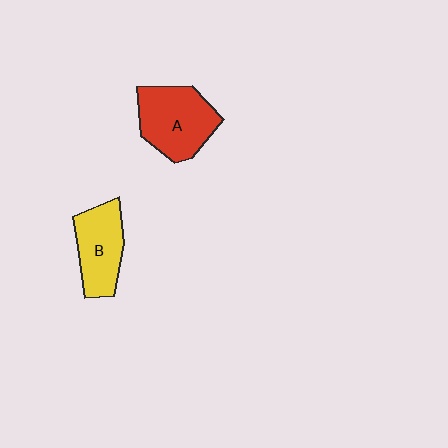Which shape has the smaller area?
Shape B (yellow).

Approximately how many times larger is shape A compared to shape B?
Approximately 1.2 times.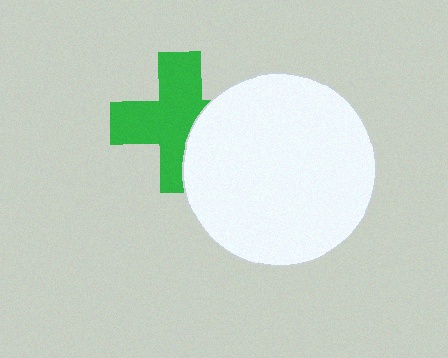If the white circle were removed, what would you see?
You would see the complete green cross.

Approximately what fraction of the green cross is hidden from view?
Roughly 33% of the green cross is hidden behind the white circle.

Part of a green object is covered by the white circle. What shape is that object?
It is a cross.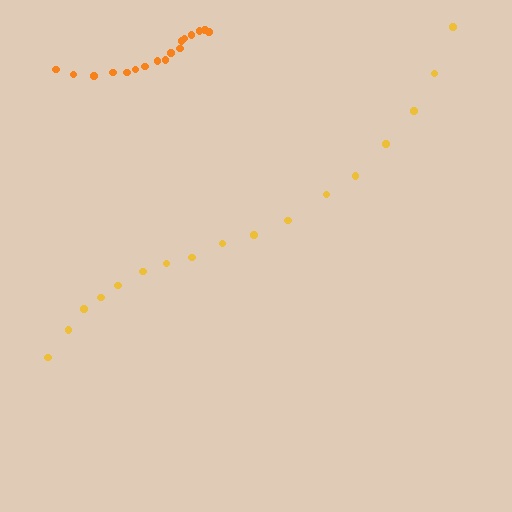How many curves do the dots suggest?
There are 2 distinct paths.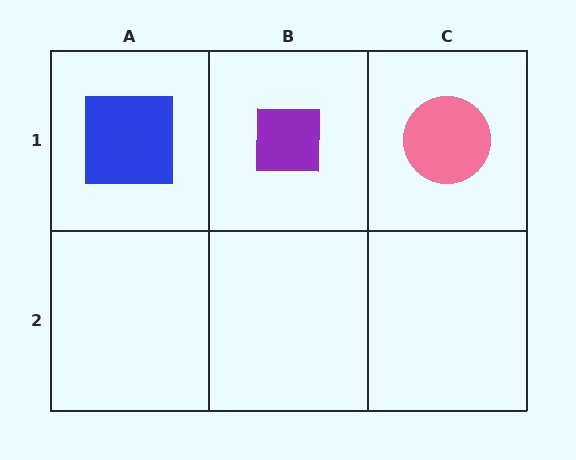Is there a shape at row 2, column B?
No, that cell is empty.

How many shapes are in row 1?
3 shapes.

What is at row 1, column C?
A pink circle.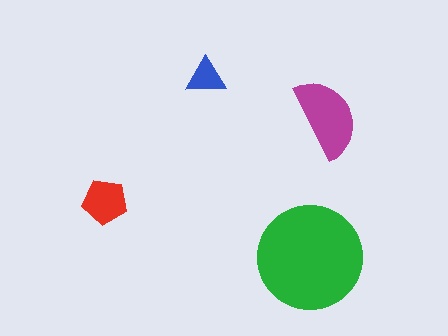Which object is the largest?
The green circle.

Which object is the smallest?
The blue triangle.